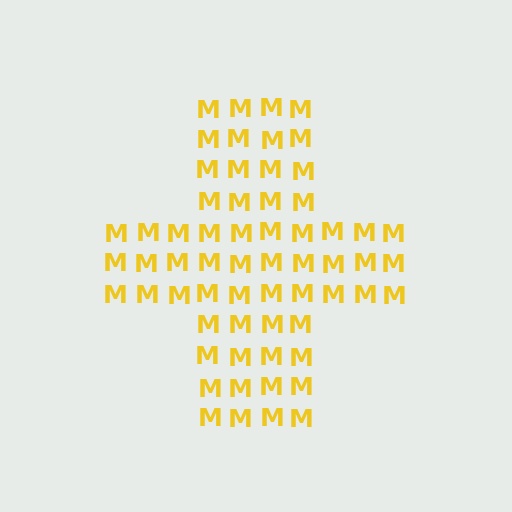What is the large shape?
The large shape is a cross.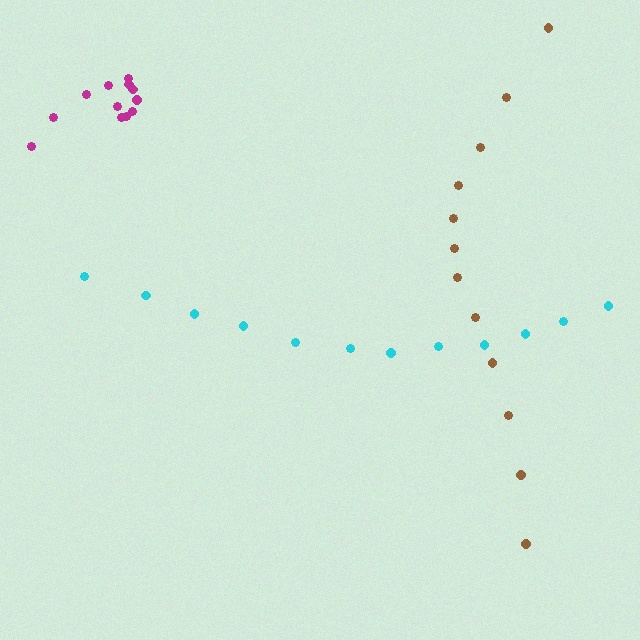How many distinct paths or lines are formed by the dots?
There are 3 distinct paths.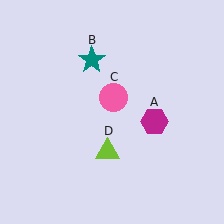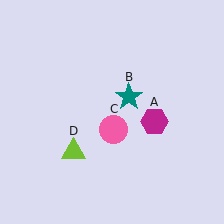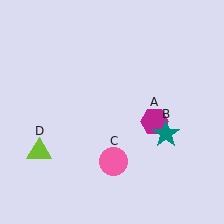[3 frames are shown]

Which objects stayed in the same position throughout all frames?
Magenta hexagon (object A) remained stationary.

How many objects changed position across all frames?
3 objects changed position: teal star (object B), pink circle (object C), lime triangle (object D).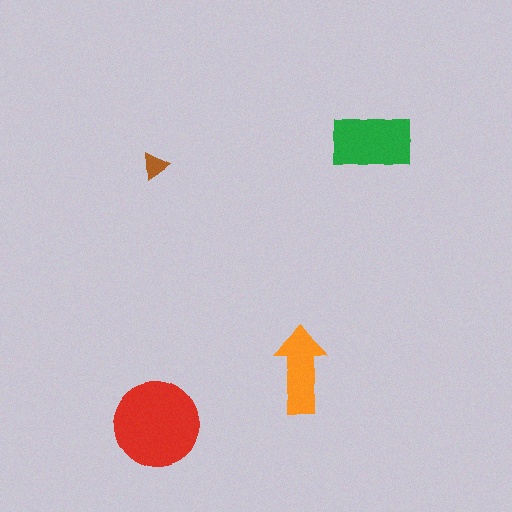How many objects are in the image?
There are 4 objects in the image.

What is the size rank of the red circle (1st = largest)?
1st.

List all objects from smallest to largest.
The brown triangle, the orange arrow, the green rectangle, the red circle.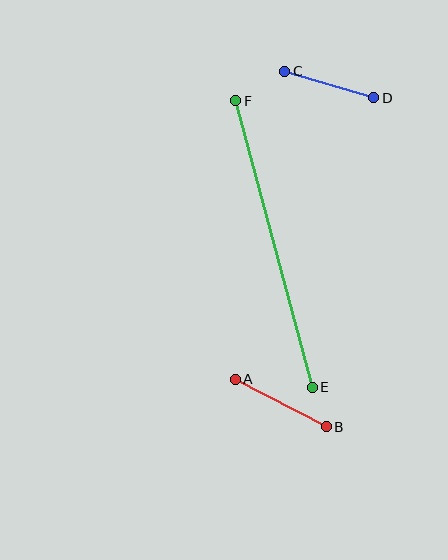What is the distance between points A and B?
The distance is approximately 103 pixels.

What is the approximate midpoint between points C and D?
The midpoint is at approximately (329, 84) pixels.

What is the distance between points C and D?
The distance is approximately 93 pixels.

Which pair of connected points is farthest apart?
Points E and F are farthest apart.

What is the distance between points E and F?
The distance is approximately 296 pixels.